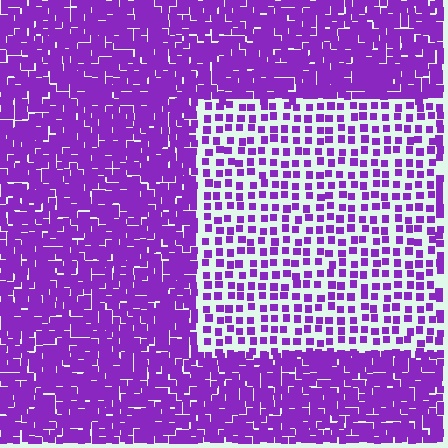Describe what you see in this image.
The image contains small purple elements arranged at two different densities. A rectangle-shaped region is visible where the elements are less densely packed than the surrounding area.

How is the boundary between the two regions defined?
The boundary is defined by a change in element density (approximately 2.5x ratio). All elements are the same color, size, and shape.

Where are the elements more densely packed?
The elements are more densely packed outside the rectangle boundary.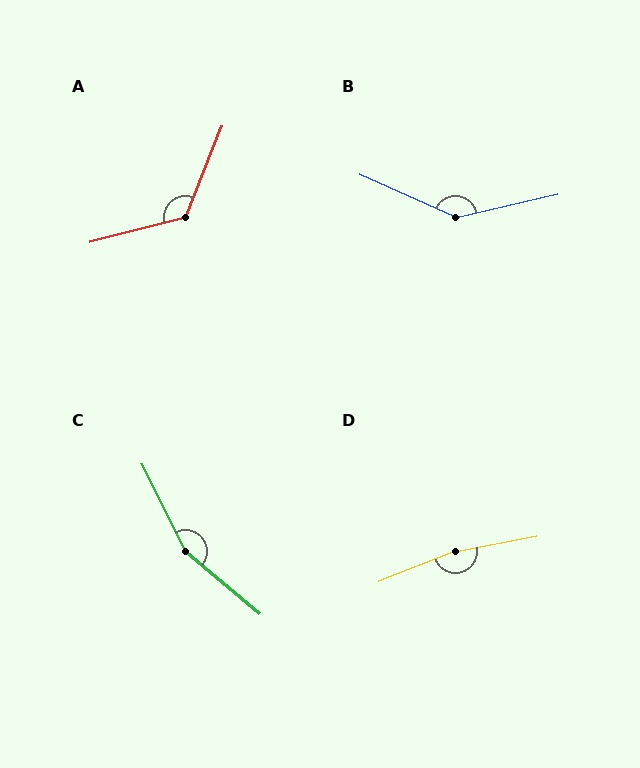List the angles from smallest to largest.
A (126°), B (143°), C (156°), D (170°).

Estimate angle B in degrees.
Approximately 143 degrees.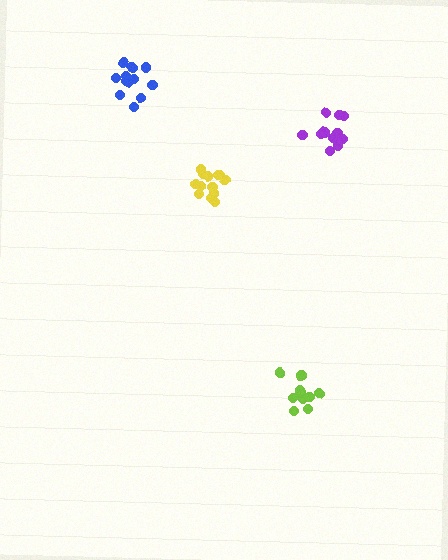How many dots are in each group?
Group 1: 11 dots, Group 2: 13 dots, Group 3: 11 dots, Group 4: 13 dots (48 total).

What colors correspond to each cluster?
The clusters are colored: lime, yellow, purple, blue.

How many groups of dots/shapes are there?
There are 4 groups.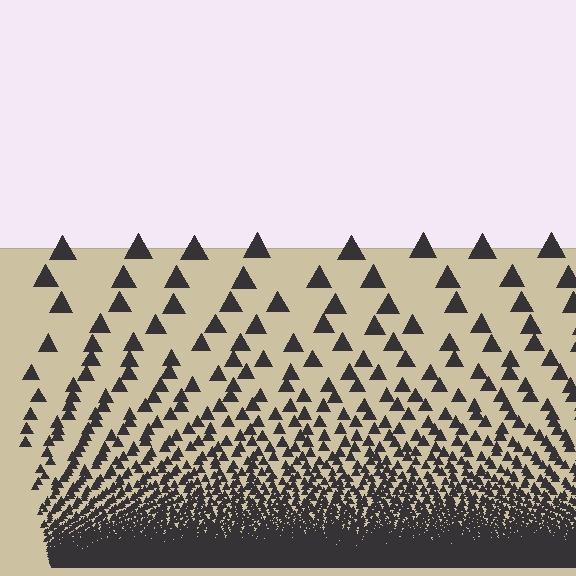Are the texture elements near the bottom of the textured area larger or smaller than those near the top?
Smaller. The gradient is inverted — elements near the bottom are smaller and denser.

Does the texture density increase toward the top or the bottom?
Density increases toward the bottom.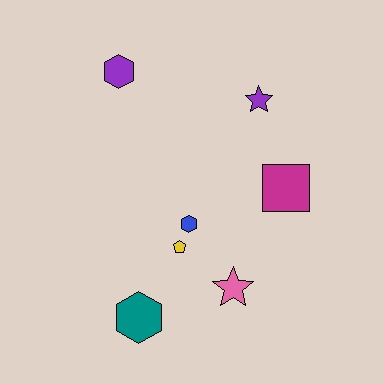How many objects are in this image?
There are 7 objects.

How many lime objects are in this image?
There are no lime objects.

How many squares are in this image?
There is 1 square.